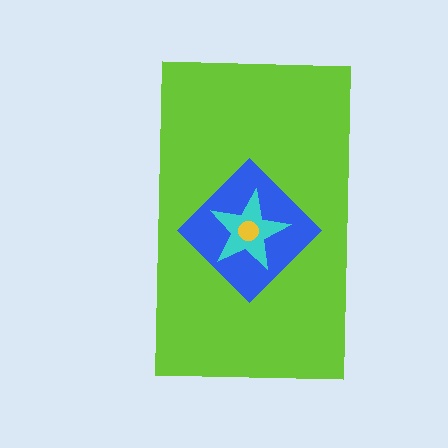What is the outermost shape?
The lime rectangle.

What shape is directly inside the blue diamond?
The cyan star.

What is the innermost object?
The yellow circle.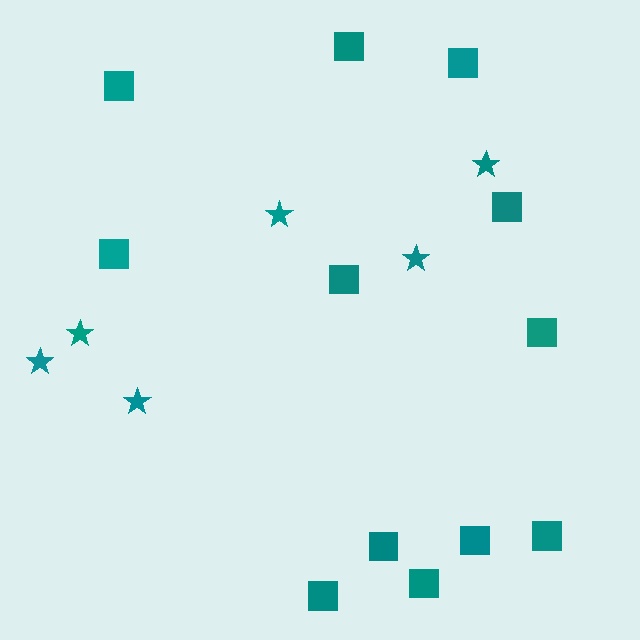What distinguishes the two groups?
There are 2 groups: one group of stars (6) and one group of squares (12).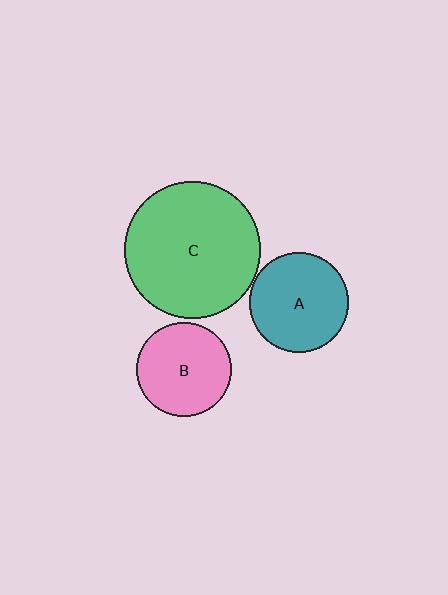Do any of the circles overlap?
No, none of the circles overlap.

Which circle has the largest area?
Circle C (green).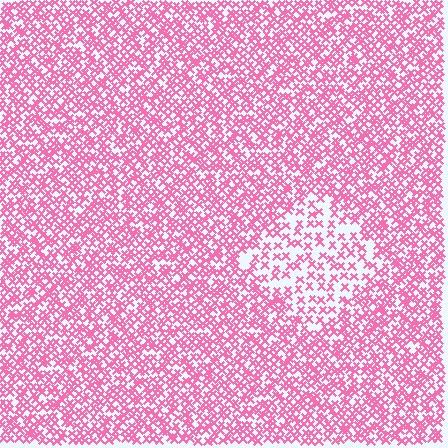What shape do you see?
I see a diamond.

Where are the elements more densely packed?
The elements are more densely packed outside the diamond boundary.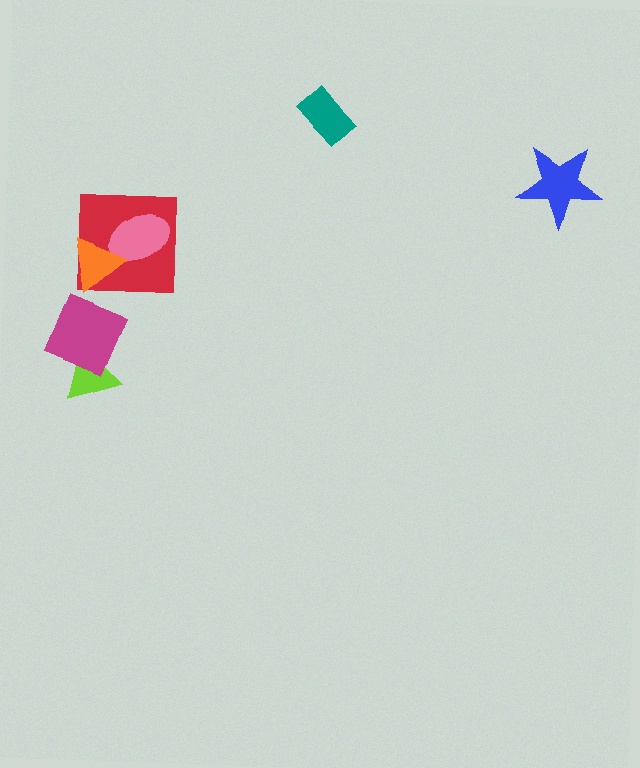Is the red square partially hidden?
Yes, it is partially covered by another shape.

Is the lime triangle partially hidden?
Yes, it is partially covered by another shape.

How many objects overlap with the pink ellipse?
2 objects overlap with the pink ellipse.